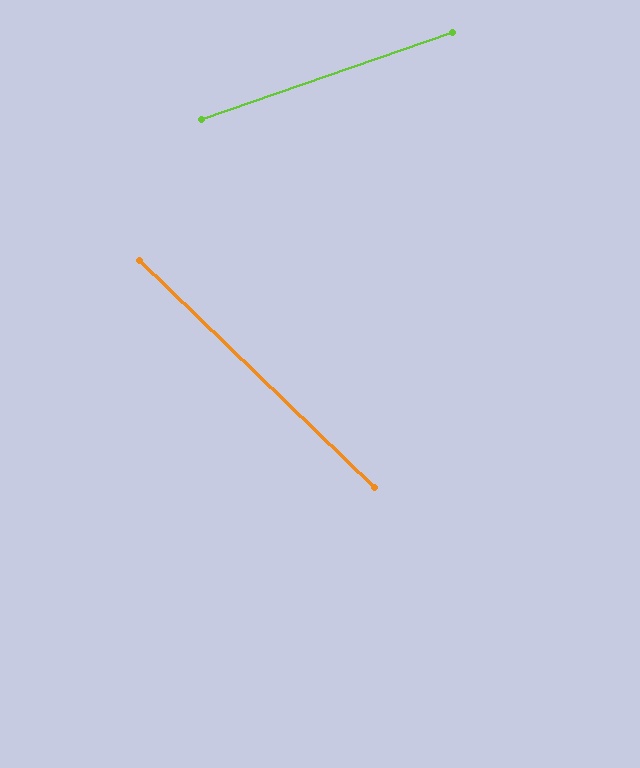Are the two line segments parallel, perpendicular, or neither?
Neither parallel nor perpendicular — they differ by about 63°.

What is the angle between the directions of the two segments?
Approximately 63 degrees.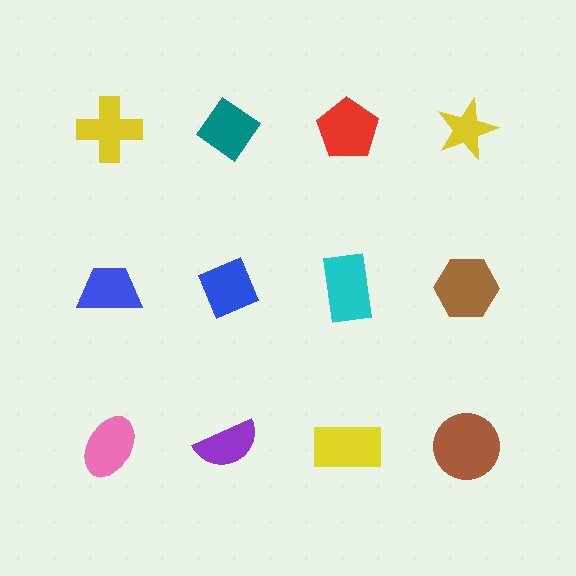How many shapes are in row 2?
4 shapes.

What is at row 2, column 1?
A blue trapezoid.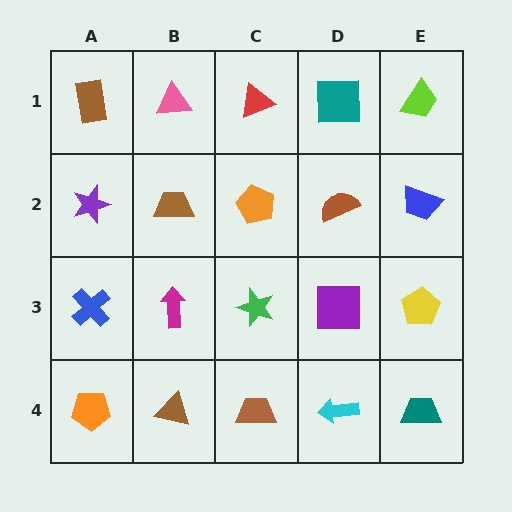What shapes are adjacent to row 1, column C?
An orange pentagon (row 2, column C), a pink triangle (row 1, column B), a teal square (row 1, column D).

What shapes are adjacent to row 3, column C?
An orange pentagon (row 2, column C), a brown trapezoid (row 4, column C), a magenta arrow (row 3, column B), a purple square (row 3, column D).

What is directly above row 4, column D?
A purple square.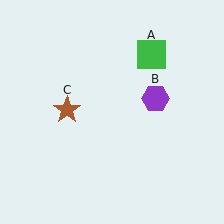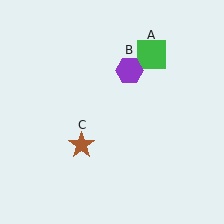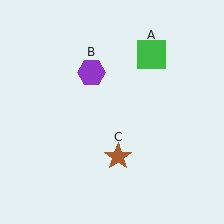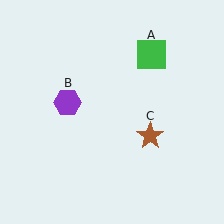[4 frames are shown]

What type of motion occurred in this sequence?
The purple hexagon (object B), brown star (object C) rotated counterclockwise around the center of the scene.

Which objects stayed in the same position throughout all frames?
Green square (object A) remained stationary.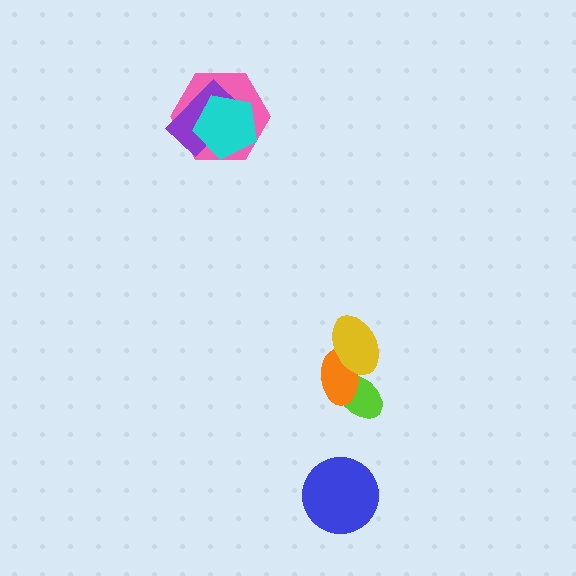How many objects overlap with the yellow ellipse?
2 objects overlap with the yellow ellipse.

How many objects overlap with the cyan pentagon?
2 objects overlap with the cyan pentagon.